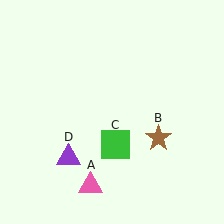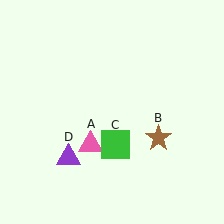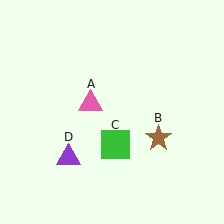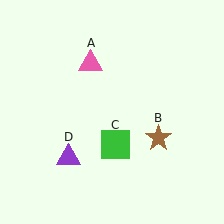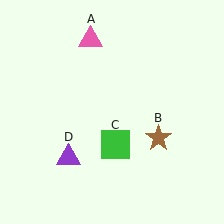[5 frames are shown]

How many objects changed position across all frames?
1 object changed position: pink triangle (object A).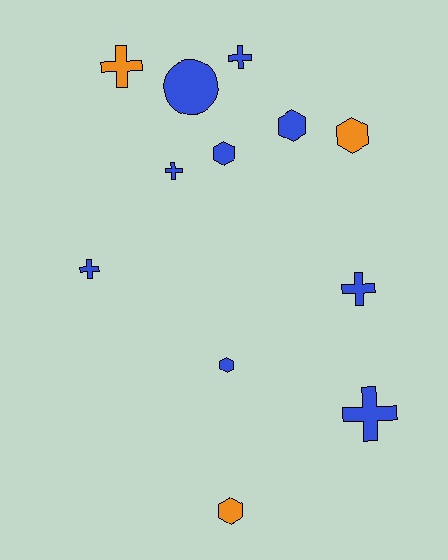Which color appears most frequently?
Blue, with 9 objects.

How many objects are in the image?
There are 12 objects.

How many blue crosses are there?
There are 5 blue crosses.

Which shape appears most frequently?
Cross, with 6 objects.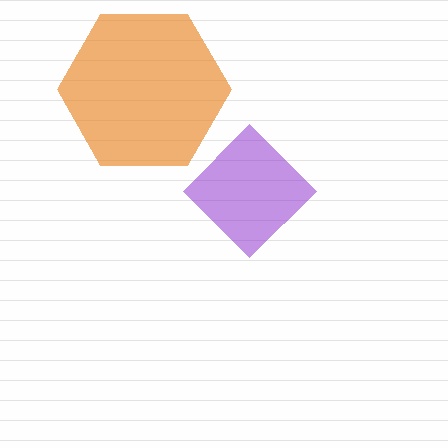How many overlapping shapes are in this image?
There are 2 overlapping shapes in the image.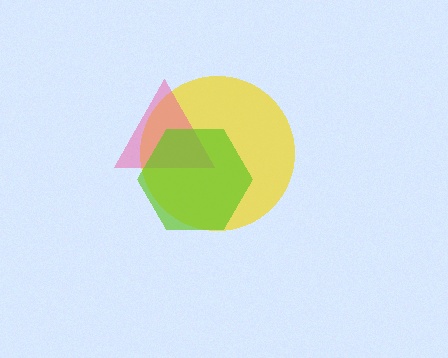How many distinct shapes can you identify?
There are 3 distinct shapes: a yellow circle, a pink triangle, a lime hexagon.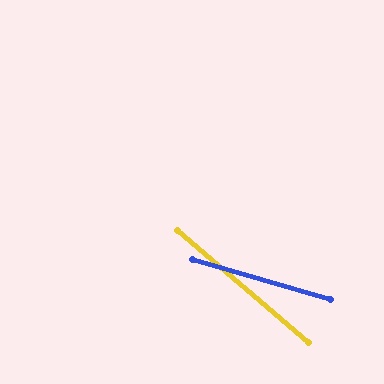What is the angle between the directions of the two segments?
Approximately 24 degrees.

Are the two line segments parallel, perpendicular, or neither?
Neither parallel nor perpendicular — they differ by about 24°.